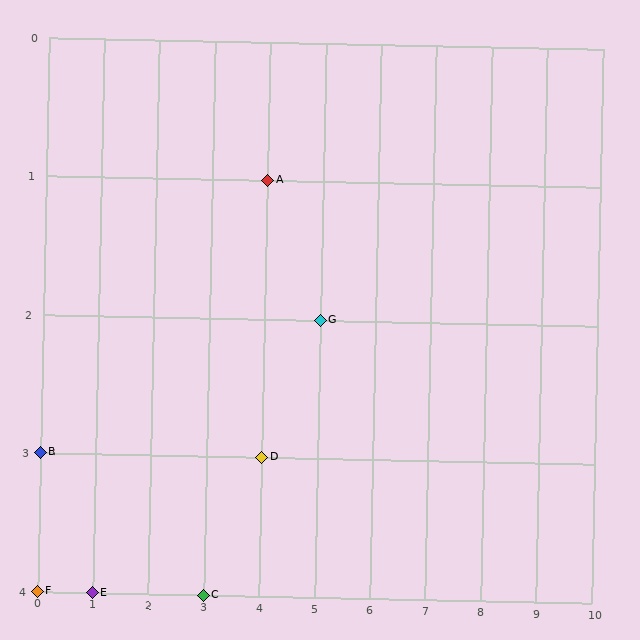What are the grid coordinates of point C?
Point C is at grid coordinates (3, 4).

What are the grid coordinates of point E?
Point E is at grid coordinates (1, 4).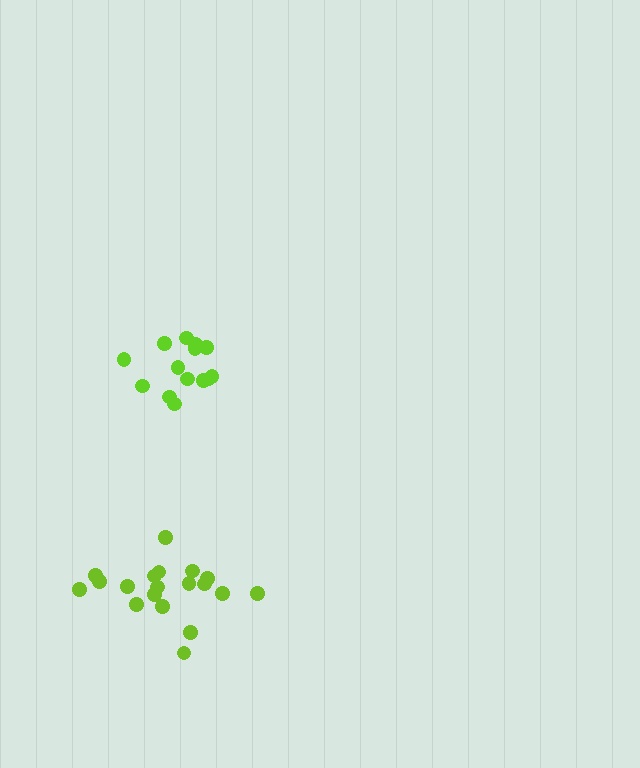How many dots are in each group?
Group 1: 19 dots, Group 2: 14 dots (33 total).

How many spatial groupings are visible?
There are 2 spatial groupings.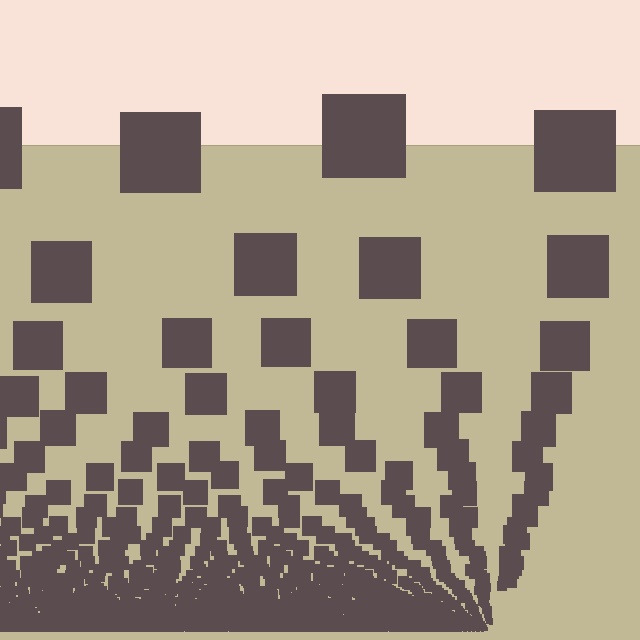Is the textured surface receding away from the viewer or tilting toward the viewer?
The surface appears to tilt toward the viewer. Texture elements get larger and sparser toward the top.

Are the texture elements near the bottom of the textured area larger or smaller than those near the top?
Smaller. The gradient is inverted — elements near the bottom are smaller and denser.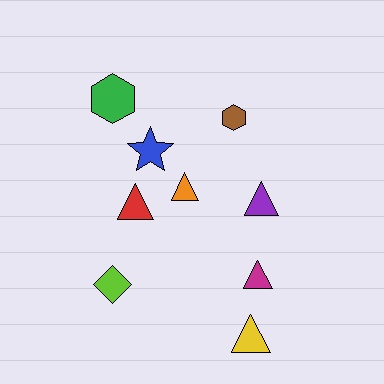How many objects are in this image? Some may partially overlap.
There are 9 objects.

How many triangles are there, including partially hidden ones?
There are 5 triangles.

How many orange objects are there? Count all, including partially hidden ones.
There is 1 orange object.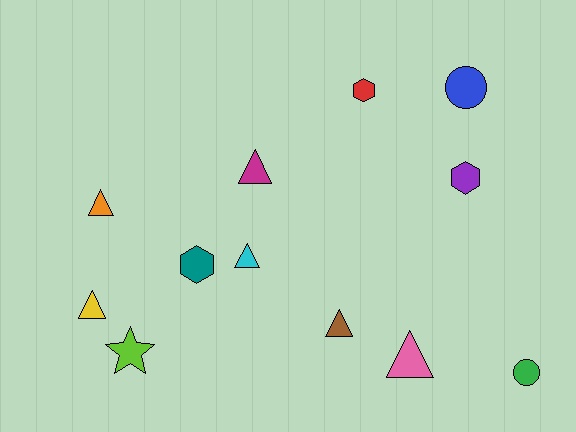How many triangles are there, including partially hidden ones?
There are 6 triangles.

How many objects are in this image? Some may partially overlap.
There are 12 objects.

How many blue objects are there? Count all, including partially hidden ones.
There is 1 blue object.